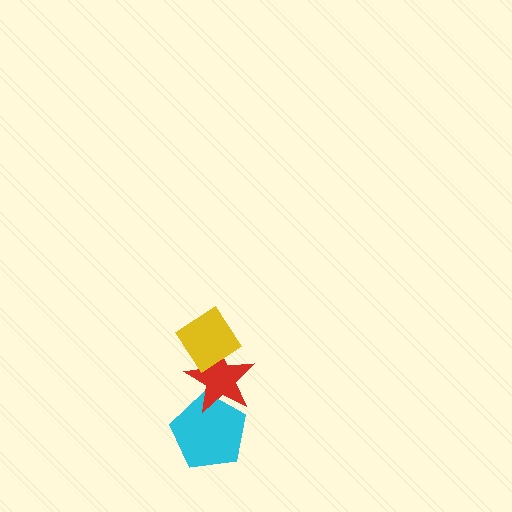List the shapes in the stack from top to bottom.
From top to bottom: the yellow diamond, the red star, the cyan pentagon.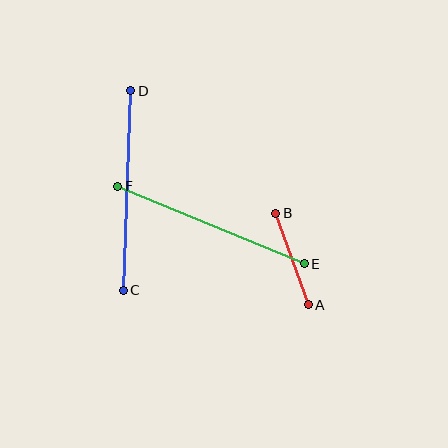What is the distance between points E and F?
The distance is approximately 202 pixels.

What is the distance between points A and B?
The distance is approximately 97 pixels.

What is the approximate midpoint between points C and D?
The midpoint is at approximately (127, 190) pixels.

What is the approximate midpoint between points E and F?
The midpoint is at approximately (211, 225) pixels.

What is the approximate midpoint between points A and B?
The midpoint is at approximately (292, 259) pixels.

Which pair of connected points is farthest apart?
Points E and F are farthest apart.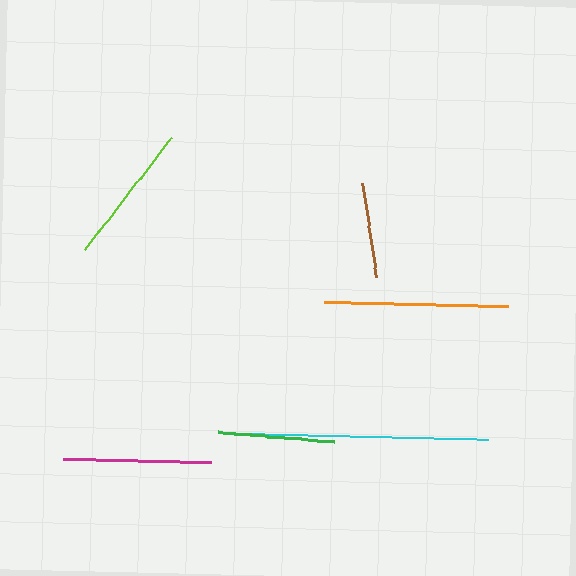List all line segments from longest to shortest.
From longest to shortest: cyan, orange, magenta, lime, green, brown.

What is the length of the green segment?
The green segment is approximately 118 pixels long.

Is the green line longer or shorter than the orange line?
The orange line is longer than the green line.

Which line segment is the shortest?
The brown line is the shortest at approximately 95 pixels.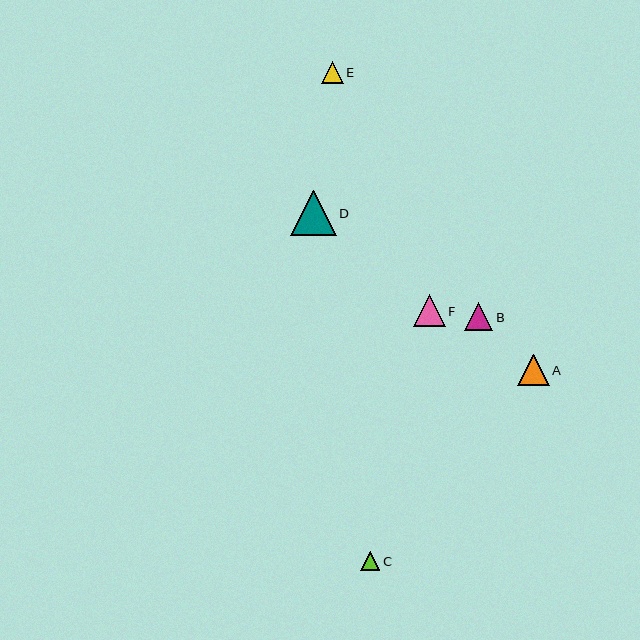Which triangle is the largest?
Triangle D is the largest with a size of approximately 45 pixels.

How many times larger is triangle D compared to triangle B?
Triangle D is approximately 1.6 times the size of triangle B.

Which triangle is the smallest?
Triangle C is the smallest with a size of approximately 19 pixels.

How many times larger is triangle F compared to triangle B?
Triangle F is approximately 1.1 times the size of triangle B.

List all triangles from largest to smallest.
From largest to smallest: D, F, A, B, E, C.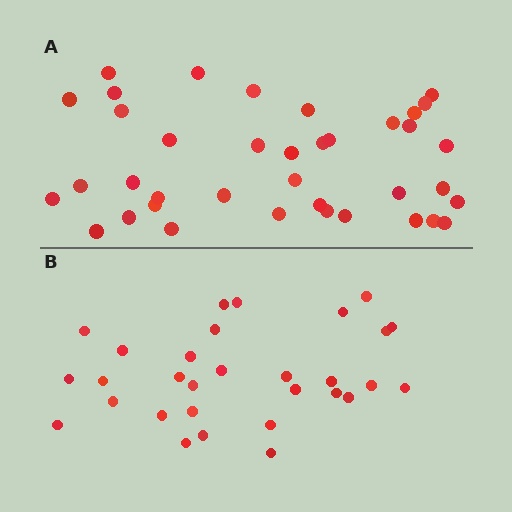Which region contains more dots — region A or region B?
Region A (the top region) has more dots.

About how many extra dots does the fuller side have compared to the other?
Region A has roughly 8 or so more dots than region B.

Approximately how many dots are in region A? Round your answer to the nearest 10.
About 40 dots. (The exact count is 38, which rounds to 40.)